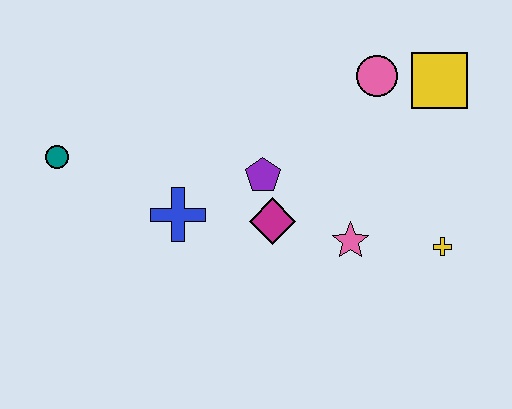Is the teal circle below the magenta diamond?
No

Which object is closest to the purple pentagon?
The magenta diamond is closest to the purple pentagon.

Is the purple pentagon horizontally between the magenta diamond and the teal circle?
Yes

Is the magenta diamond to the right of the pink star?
No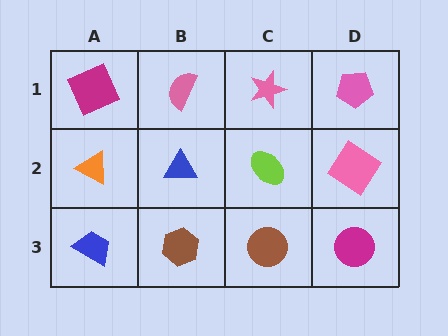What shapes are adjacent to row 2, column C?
A pink star (row 1, column C), a brown circle (row 3, column C), a blue triangle (row 2, column B), a pink diamond (row 2, column D).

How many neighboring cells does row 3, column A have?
2.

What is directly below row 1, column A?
An orange triangle.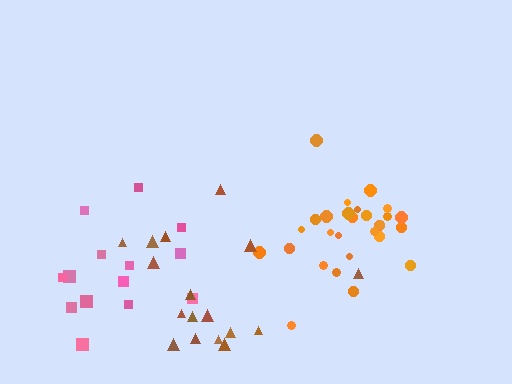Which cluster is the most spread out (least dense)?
Pink.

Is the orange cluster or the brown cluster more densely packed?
Orange.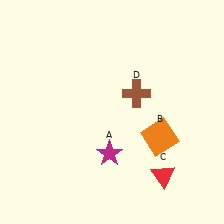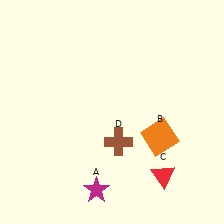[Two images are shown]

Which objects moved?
The objects that moved are: the magenta star (A), the brown cross (D).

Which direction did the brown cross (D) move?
The brown cross (D) moved down.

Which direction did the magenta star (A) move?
The magenta star (A) moved down.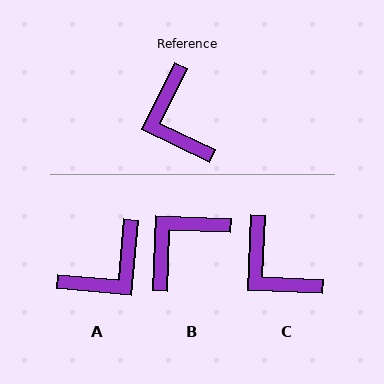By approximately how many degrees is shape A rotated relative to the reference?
Approximately 111 degrees counter-clockwise.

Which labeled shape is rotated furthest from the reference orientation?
A, about 111 degrees away.